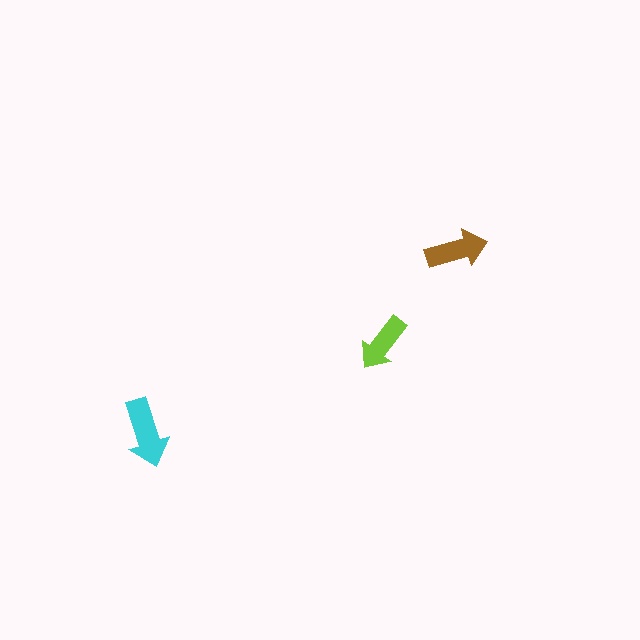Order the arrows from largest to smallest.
the cyan one, the brown one, the lime one.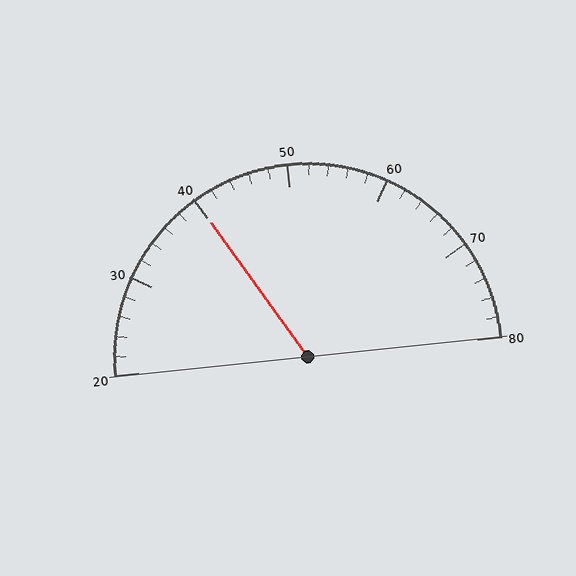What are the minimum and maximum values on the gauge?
The gauge ranges from 20 to 80.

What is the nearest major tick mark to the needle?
The nearest major tick mark is 40.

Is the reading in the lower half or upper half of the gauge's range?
The reading is in the lower half of the range (20 to 80).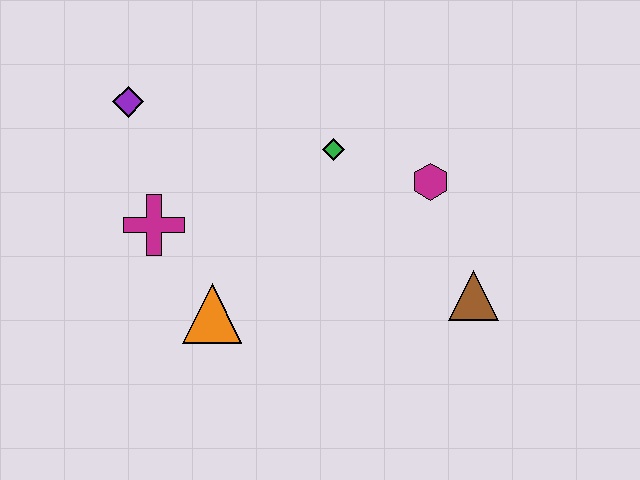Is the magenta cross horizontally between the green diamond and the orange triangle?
No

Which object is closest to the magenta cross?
The orange triangle is closest to the magenta cross.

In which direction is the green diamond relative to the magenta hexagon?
The green diamond is to the left of the magenta hexagon.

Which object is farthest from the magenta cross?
The brown triangle is farthest from the magenta cross.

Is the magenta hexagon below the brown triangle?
No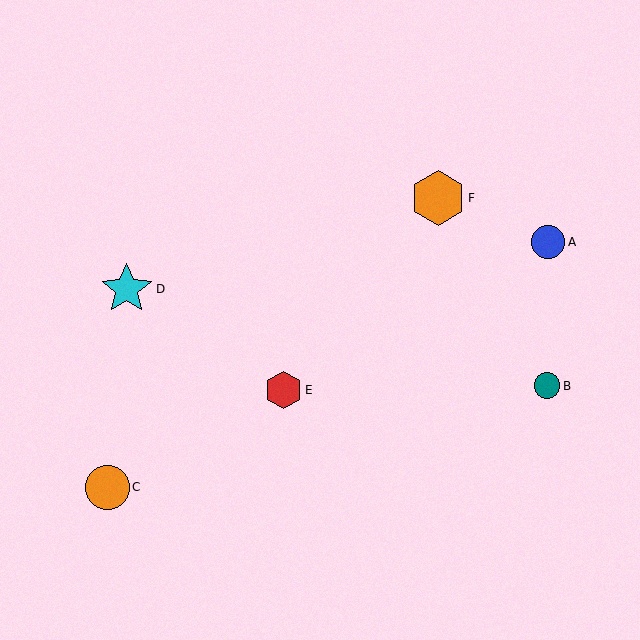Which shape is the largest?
The orange hexagon (labeled F) is the largest.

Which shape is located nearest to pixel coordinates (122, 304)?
The cyan star (labeled D) at (127, 289) is nearest to that location.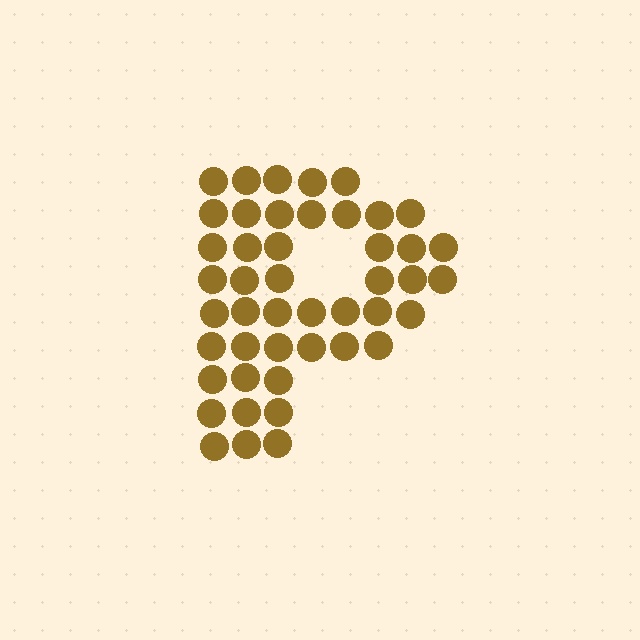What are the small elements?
The small elements are circles.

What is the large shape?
The large shape is the letter P.